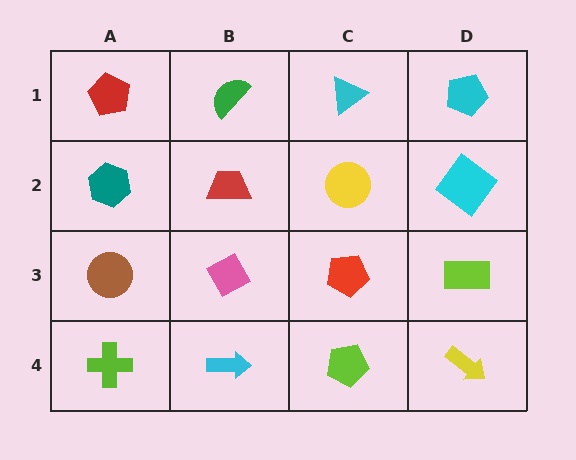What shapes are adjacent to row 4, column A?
A brown circle (row 3, column A), a cyan arrow (row 4, column B).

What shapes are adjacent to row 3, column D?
A cyan diamond (row 2, column D), a yellow arrow (row 4, column D), a red pentagon (row 3, column C).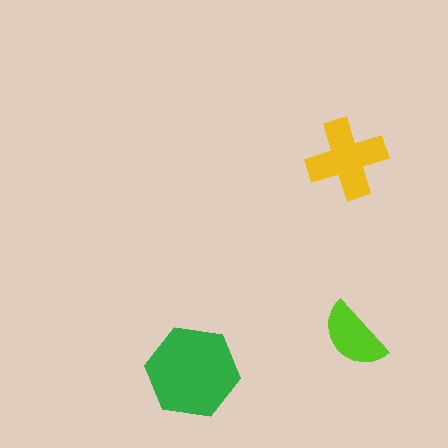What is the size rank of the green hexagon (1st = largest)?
1st.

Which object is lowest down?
The green hexagon is bottommost.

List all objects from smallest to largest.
The lime semicircle, the yellow cross, the green hexagon.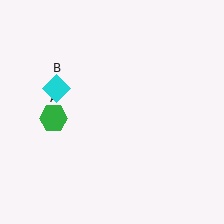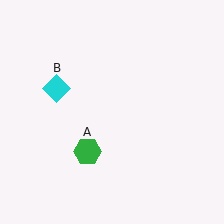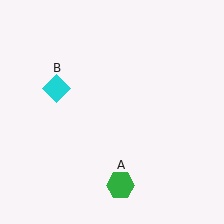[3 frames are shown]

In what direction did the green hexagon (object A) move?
The green hexagon (object A) moved down and to the right.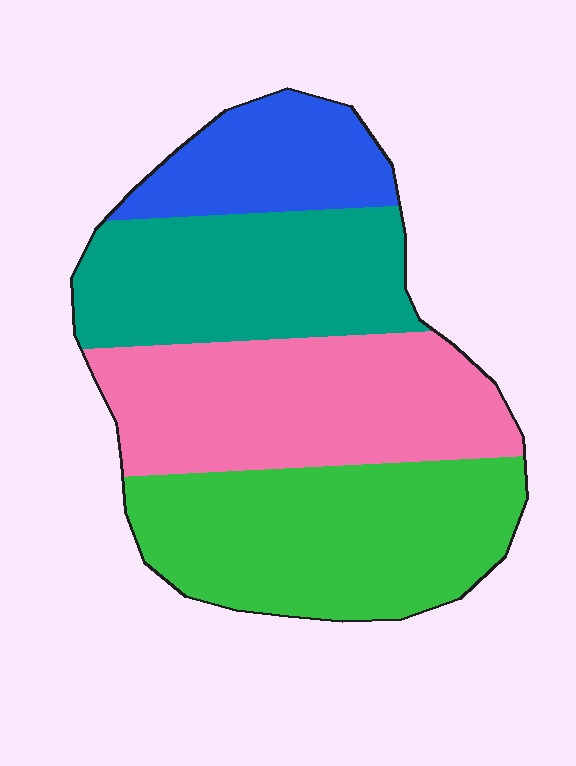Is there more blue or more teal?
Teal.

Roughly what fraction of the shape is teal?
Teal takes up less than a quarter of the shape.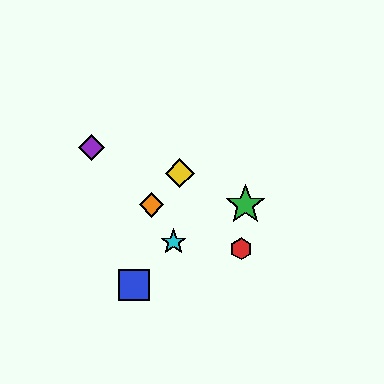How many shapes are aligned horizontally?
2 shapes (the green star, the orange diamond) are aligned horizontally.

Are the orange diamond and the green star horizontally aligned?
Yes, both are at y≈205.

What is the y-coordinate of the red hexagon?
The red hexagon is at y≈249.